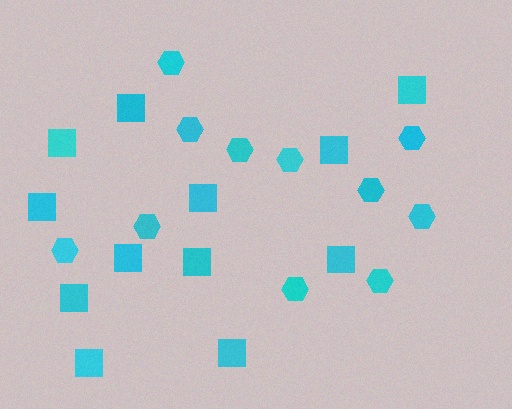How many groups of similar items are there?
There are 2 groups: one group of hexagons (11) and one group of squares (12).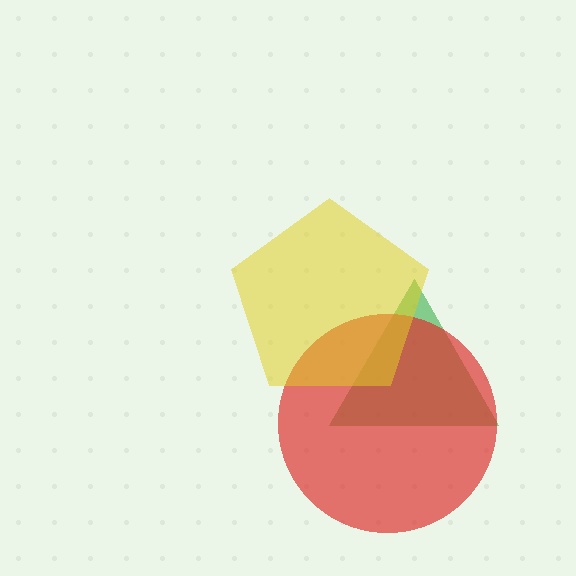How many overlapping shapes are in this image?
There are 3 overlapping shapes in the image.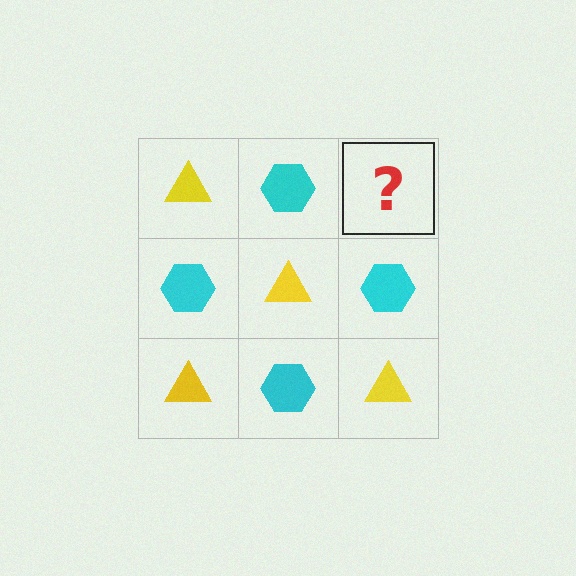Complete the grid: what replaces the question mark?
The question mark should be replaced with a yellow triangle.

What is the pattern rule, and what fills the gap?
The rule is that it alternates yellow triangle and cyan hexagon in a checkerboard pattern. The gap should be filled with a yellow triangle.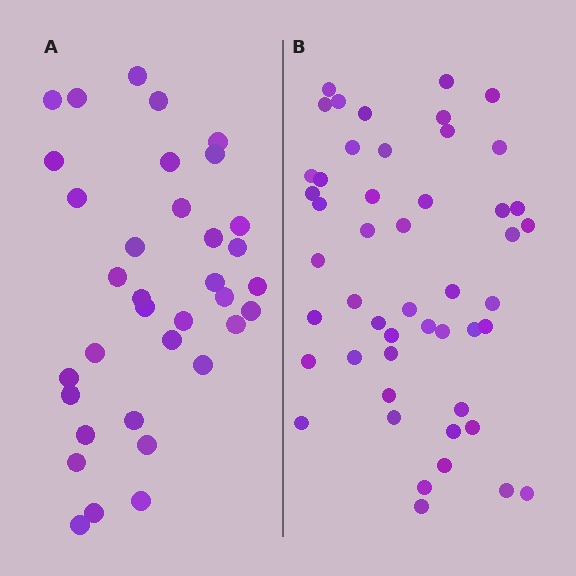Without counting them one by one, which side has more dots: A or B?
Region B (the right region) has more dots.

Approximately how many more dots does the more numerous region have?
Region B has approximately 15 more dots than region A.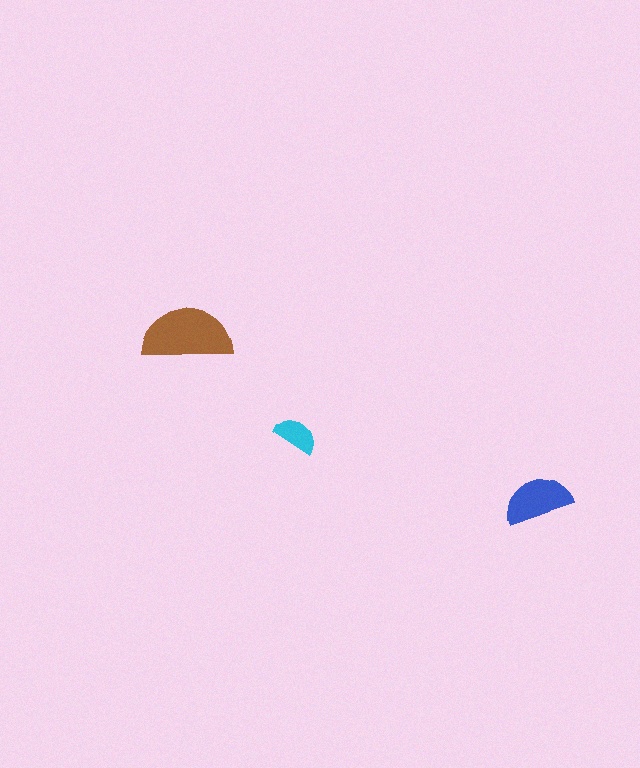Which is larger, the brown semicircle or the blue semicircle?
The brown one.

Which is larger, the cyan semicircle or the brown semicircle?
The brown one.